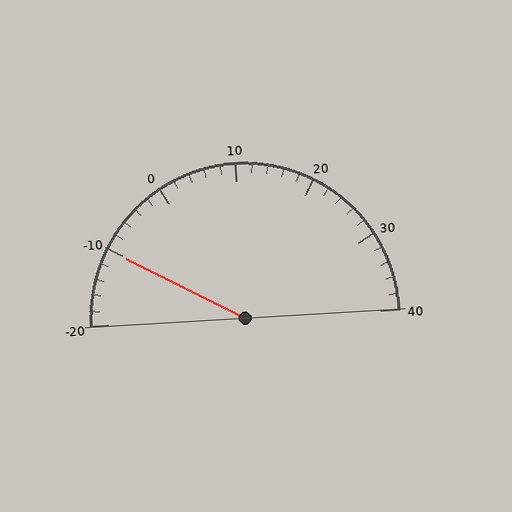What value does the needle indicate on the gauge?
The needle indicates approximately -10.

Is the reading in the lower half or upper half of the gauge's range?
The reading is in the lower half of the range (-20 to 40).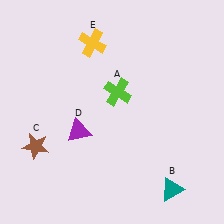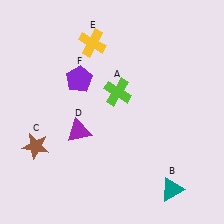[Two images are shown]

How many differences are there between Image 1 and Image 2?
There is 1 difference between the two images.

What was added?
A purple pentagon (F) was added in Image 2.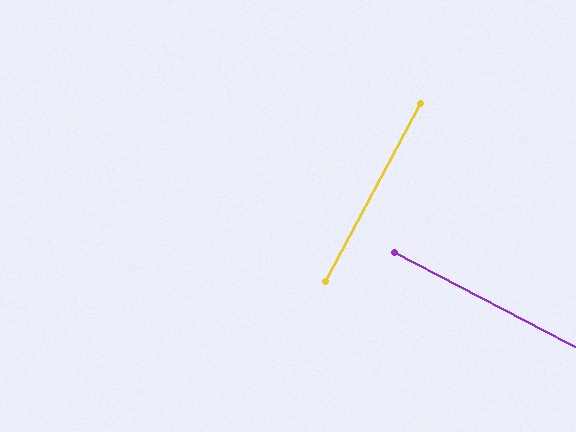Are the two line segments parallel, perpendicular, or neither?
Perpendicular — they meet at approximately 90°.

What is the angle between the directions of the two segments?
Approximately 90 degrees.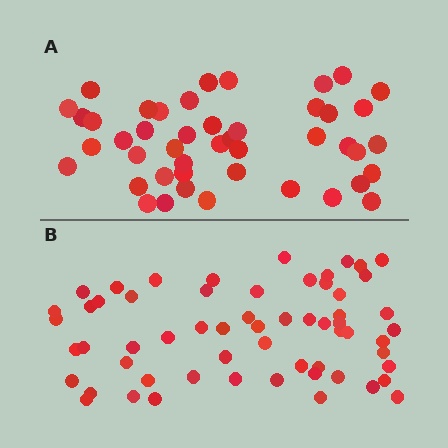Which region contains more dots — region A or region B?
Region B (the bottom region) has more dots.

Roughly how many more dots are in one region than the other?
Region B has approximately 15 more dots than region A.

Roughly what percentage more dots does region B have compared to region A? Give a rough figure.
About 35% more.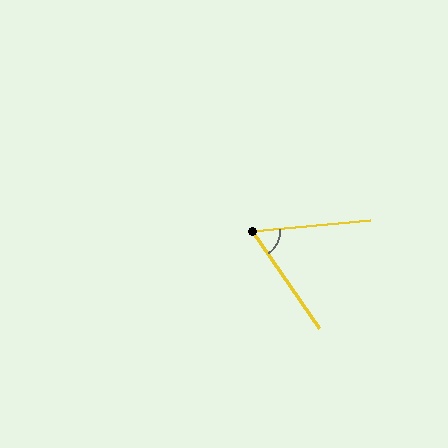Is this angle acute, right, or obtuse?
It is acute.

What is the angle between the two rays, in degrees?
Approximately 61 degrees.